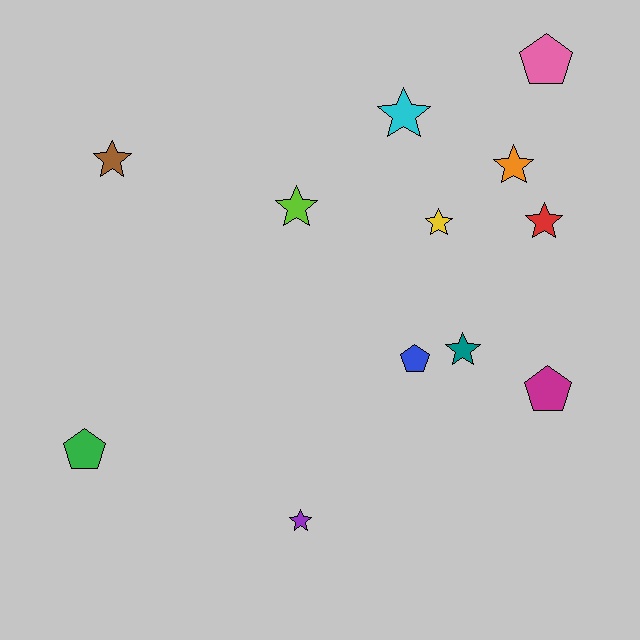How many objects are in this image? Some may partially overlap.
There are 12 objects.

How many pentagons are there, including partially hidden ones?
There are 4 pentagons.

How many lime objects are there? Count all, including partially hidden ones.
There is 1 lime object.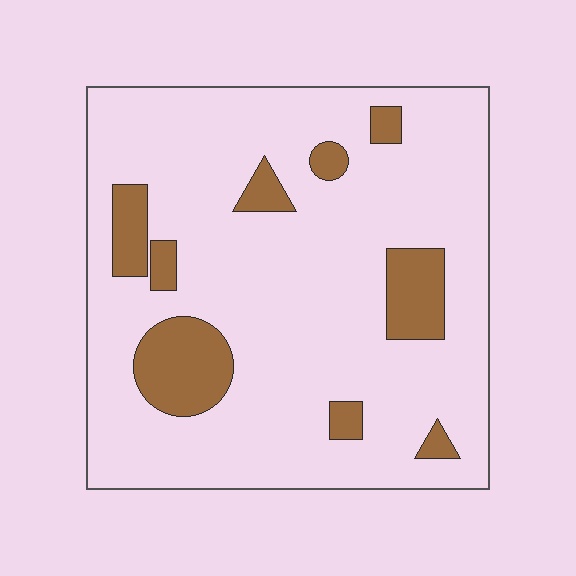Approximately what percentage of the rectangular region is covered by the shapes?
Approximately 15%.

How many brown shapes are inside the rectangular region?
9.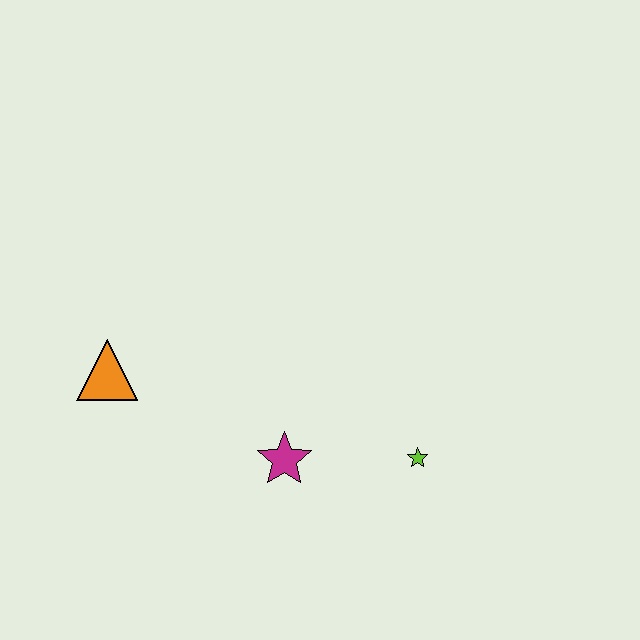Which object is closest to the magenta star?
The lime star is closest to the magenta star.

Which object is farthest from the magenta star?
The orange triangle is farthest from the magenta star.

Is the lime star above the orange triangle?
No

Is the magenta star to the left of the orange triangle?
No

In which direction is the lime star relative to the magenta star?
The lime star is to the right of the magenta star.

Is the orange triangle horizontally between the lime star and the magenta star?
No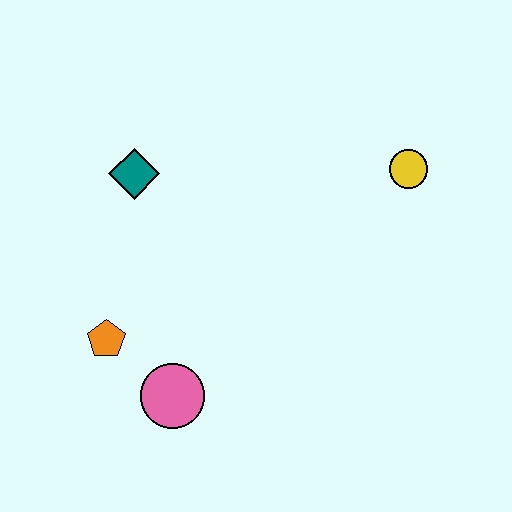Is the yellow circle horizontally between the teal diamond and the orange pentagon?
No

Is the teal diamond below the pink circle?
No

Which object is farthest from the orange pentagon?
The yellow circle is farthest from the orange pentagon.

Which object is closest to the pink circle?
The orange pentagon is closest to the pink circle.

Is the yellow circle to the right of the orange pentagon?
Yes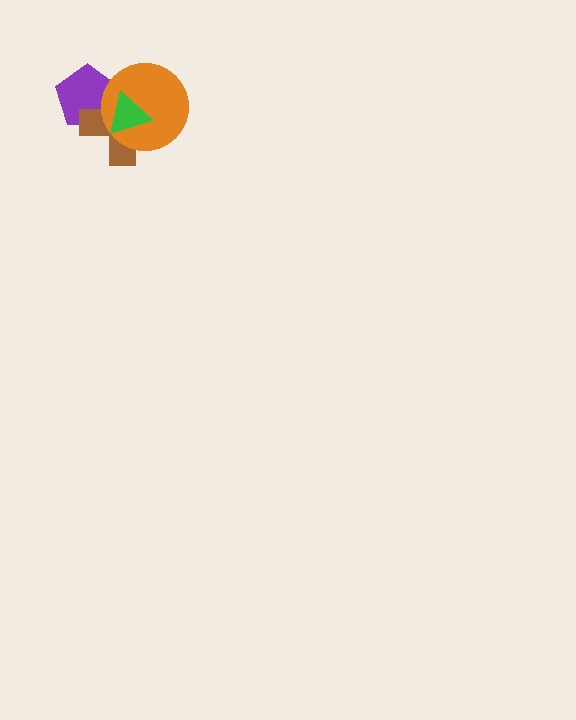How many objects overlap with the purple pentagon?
3 objects overlap with the purple pentagon.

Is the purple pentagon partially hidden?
Yes, it is partially covered by another shape.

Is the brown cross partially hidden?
Yes, it is partially covered by another shape.